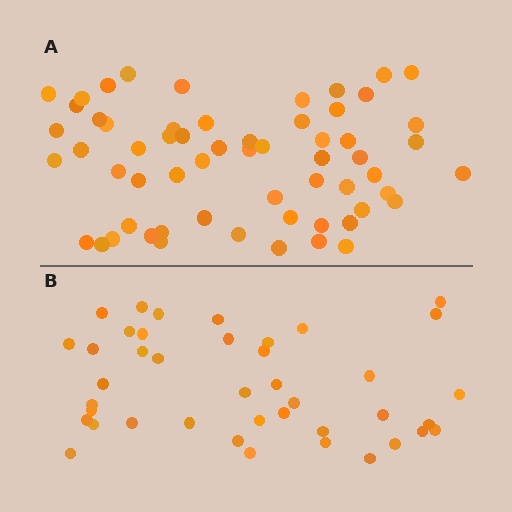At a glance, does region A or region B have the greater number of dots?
Region A (the top region) has more dots.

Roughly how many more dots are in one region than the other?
Region A has approximately 20 more dots than region B.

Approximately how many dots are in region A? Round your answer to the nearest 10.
About 60 dots.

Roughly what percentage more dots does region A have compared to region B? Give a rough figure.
About 45% more.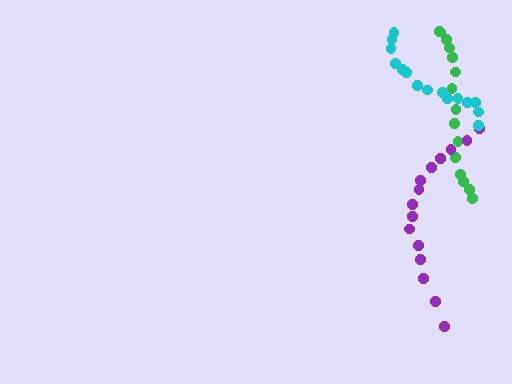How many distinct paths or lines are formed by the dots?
There are 3 distinct paths.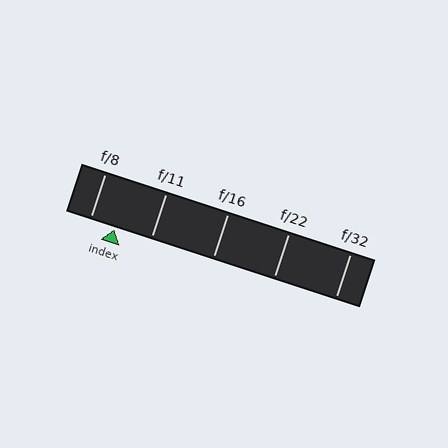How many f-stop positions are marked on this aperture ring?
There are 5 f-stop positions marked.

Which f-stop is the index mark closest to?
The index mark is closest to f/8.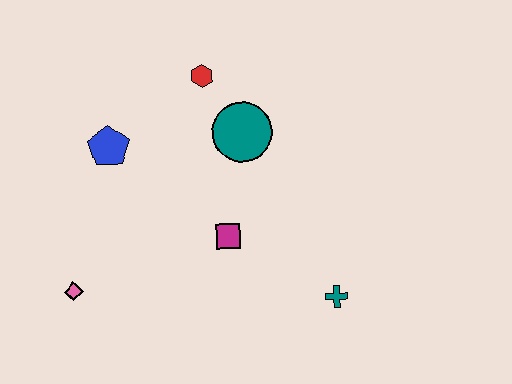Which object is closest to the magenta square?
The teal circle is closest to the magenta square.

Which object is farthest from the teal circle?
The pink diamond is farthest from the teal circle.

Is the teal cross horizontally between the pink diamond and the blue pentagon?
No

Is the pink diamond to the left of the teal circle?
Yes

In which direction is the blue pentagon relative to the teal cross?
The blue pentagon is to the left of the teal cross.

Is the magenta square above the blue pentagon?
No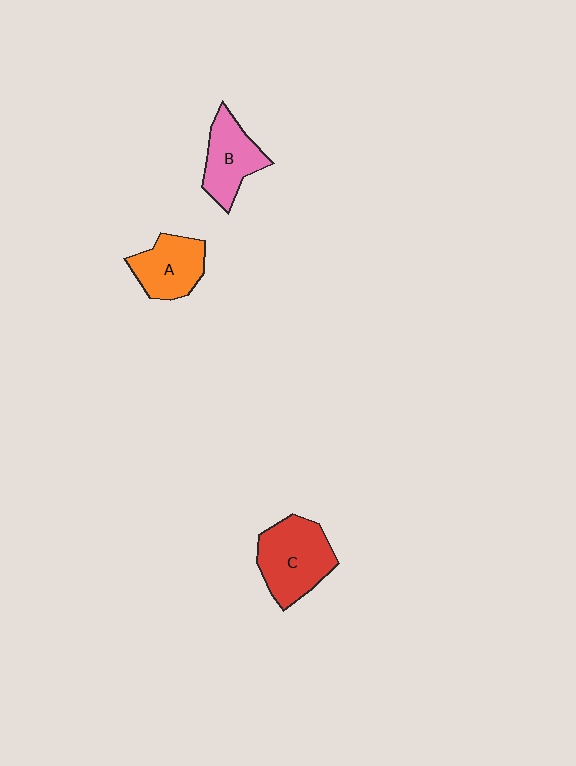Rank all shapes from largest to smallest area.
From largest to smallest: C (red), B (pink), A (orange).